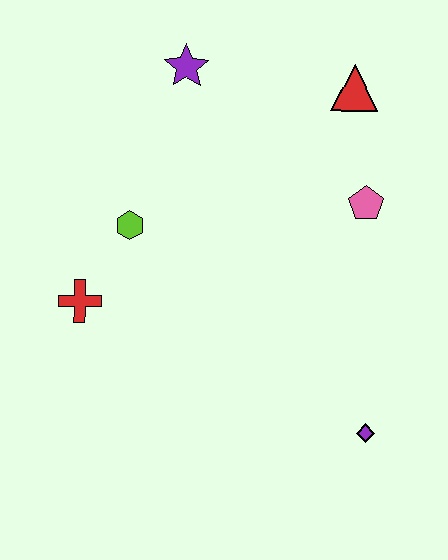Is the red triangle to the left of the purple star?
No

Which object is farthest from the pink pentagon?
The red cross is farthest from the pink pentagon.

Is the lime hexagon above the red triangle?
No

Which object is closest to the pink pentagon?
The red triangle is closest to the pink pentagon.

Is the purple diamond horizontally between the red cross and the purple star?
No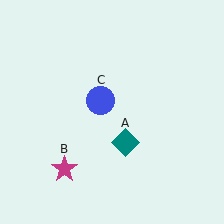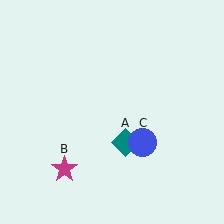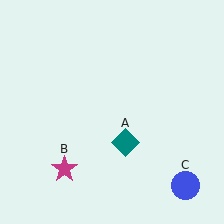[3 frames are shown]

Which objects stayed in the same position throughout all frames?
Teal diamond (object A) and magenta star (object B) remained stationary.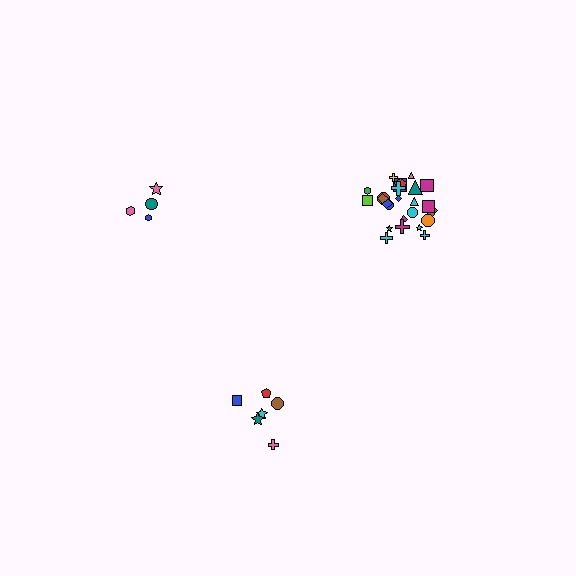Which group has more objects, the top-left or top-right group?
The top-right group.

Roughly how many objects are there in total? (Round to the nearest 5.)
Roughly 35 objects in total.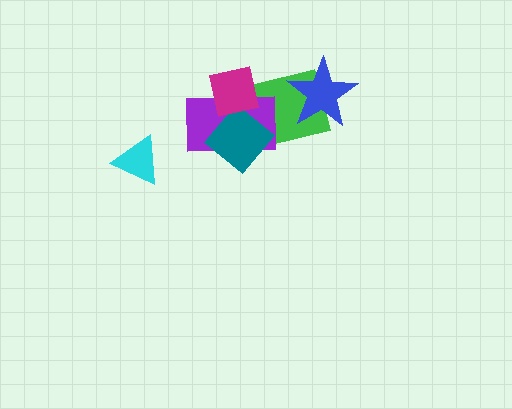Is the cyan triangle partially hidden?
No, no other shape covers it.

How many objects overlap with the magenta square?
2 objects overlap with the magenta square.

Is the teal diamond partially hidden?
Yes, it is partially covered by another shape.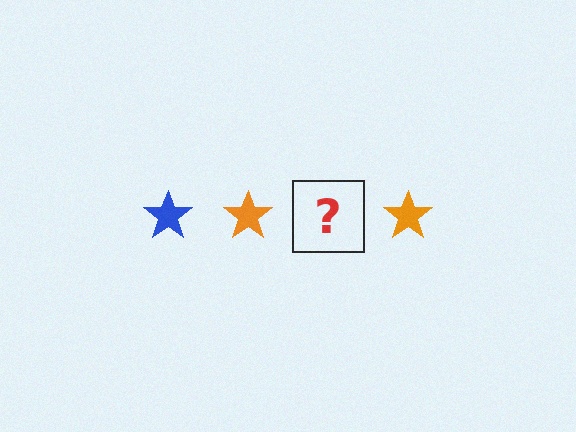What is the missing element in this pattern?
The missing element is a blue star.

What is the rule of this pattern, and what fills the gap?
The rule is that the pattern cycles through blue, orange stars. The gap should be filled with a blue star.